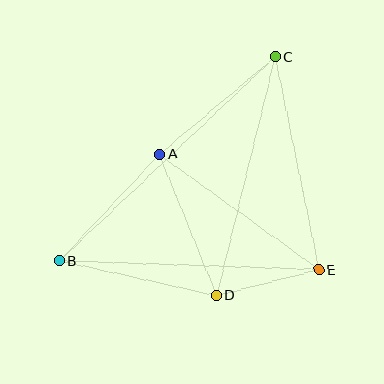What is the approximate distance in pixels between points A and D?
The distance between A and D is approximately 153 pixels.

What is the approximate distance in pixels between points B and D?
The distance between B and D is approximately 161 pixels.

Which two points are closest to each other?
Points D and E are closest to each other.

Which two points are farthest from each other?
Points B and C are farthest from each other.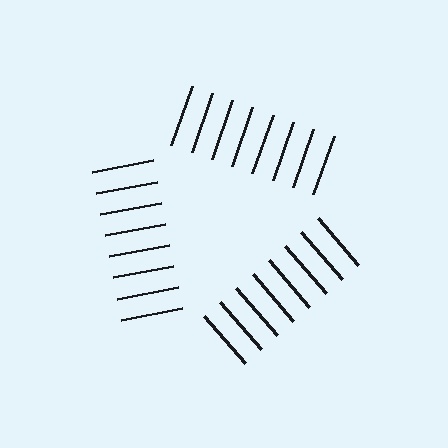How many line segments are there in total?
24 — 8 along each of the 3 edges.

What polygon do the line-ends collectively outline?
An illusory triangle — the line segments terminate on its edges but no continuous stroke is drawn.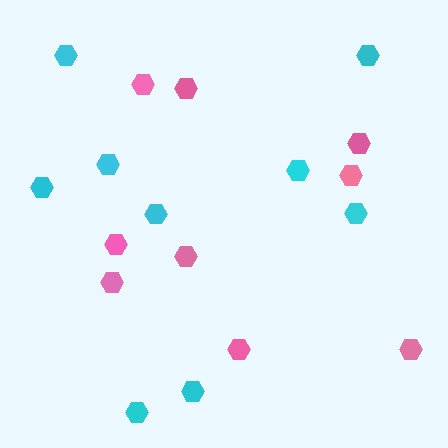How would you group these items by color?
There are 2 groups: one group of pink hexagons (9) and one group of cyan hexagons (9).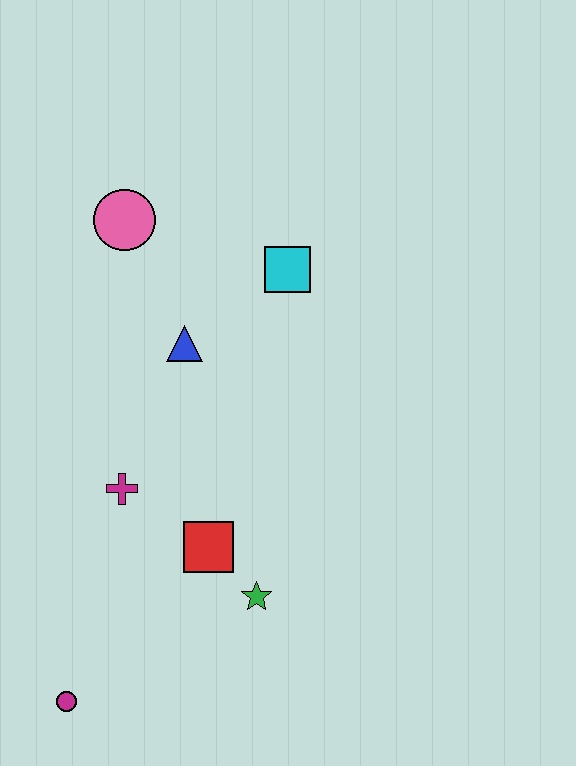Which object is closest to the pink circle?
The blue triangle is closest to the pink circle.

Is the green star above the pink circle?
No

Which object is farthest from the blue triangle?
The magenta circle is farthest from the blue triangle.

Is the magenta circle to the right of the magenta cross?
No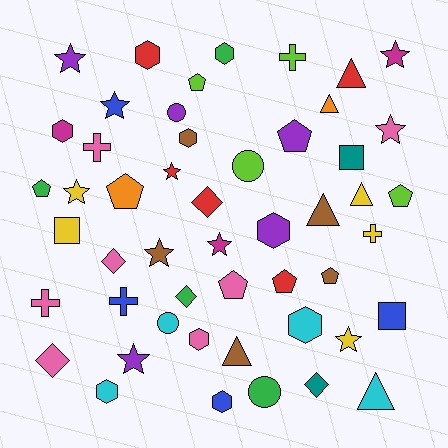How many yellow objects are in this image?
There are 5 yellow objects.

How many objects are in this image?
There are 50 objects.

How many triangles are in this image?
There are 6 triangles.